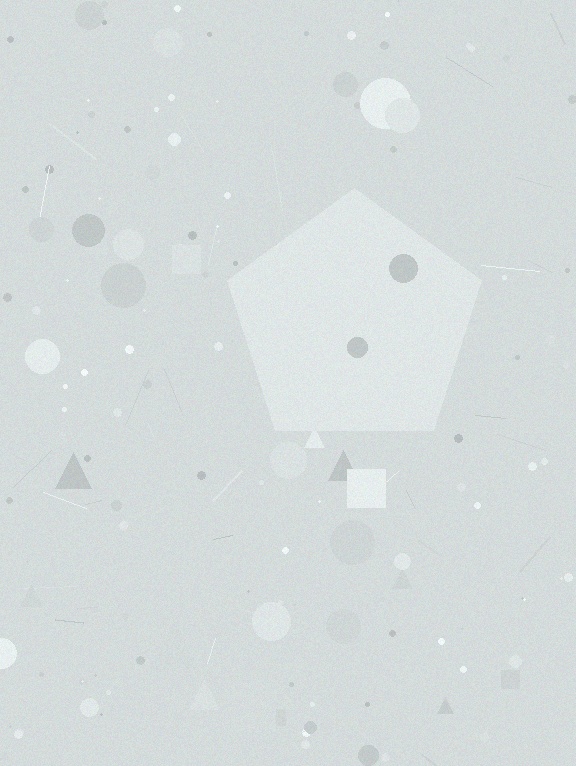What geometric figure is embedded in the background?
A pentagon is embedded in the background.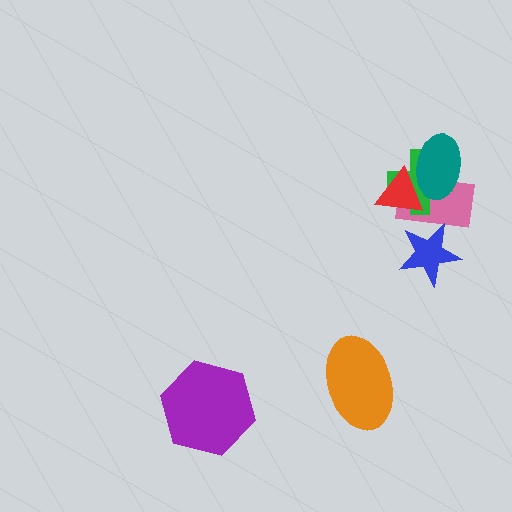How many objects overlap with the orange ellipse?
0 objects overlap with the orange ellipse.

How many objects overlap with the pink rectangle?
4 objects overlap with the pink rectangle.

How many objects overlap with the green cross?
3 objects overlap with the green cross.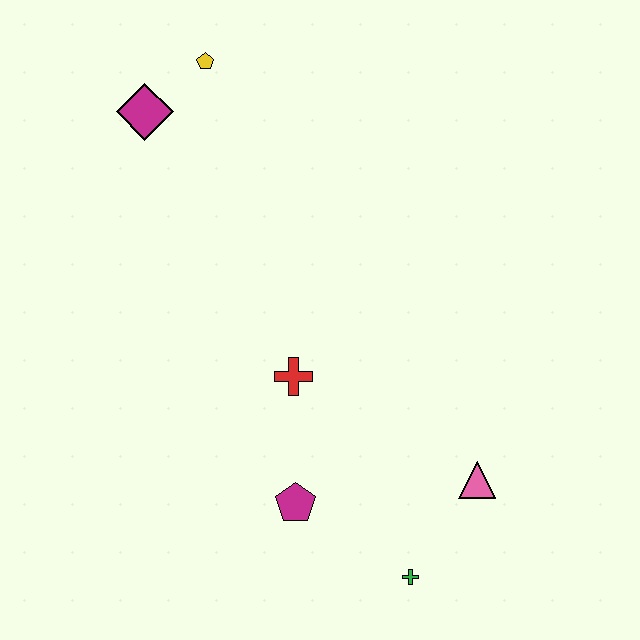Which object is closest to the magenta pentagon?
The red cross is closest to the magenta pentagon.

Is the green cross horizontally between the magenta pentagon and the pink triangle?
Yes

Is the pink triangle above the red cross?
No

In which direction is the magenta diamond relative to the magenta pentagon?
The magenta diamond is above the magenta pentagon.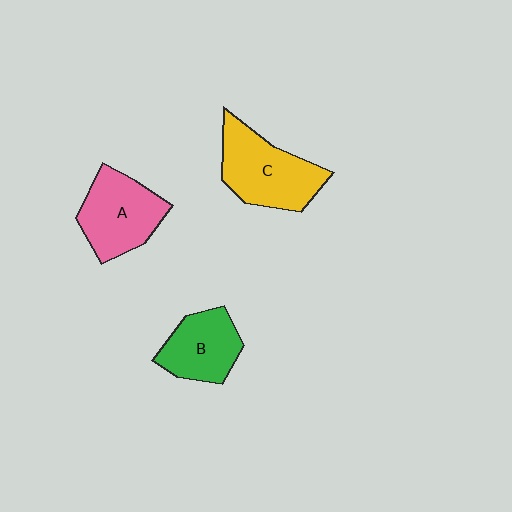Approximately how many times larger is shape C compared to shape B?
Approximately 1.4 times.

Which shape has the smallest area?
Shape B (green).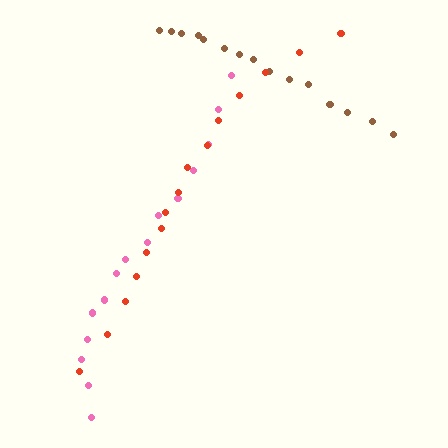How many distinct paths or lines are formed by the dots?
There are 3 distinct paths.